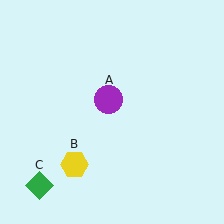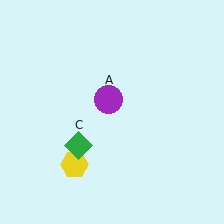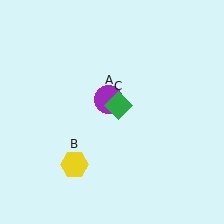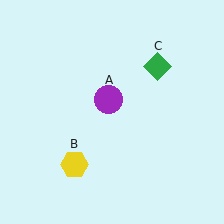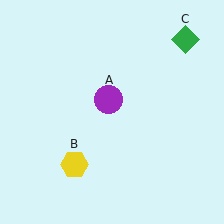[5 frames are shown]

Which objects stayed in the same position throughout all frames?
Purple circle (object A) and yellow hexagon (object B) remained stationary.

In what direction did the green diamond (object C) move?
The green diamond (object C) moved up and to the right.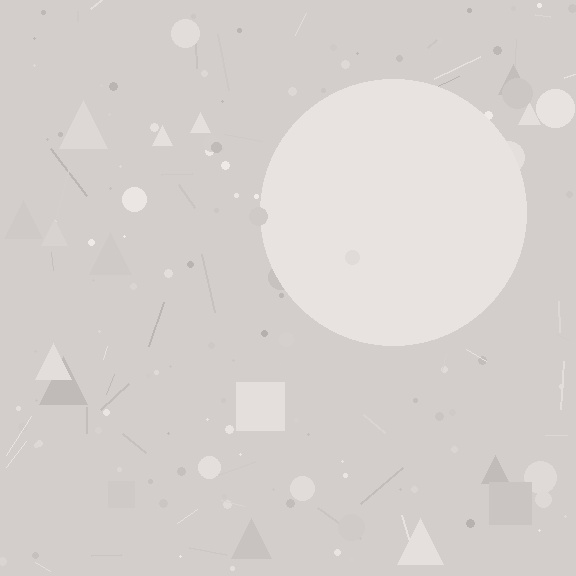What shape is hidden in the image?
A circle is hidden in the image.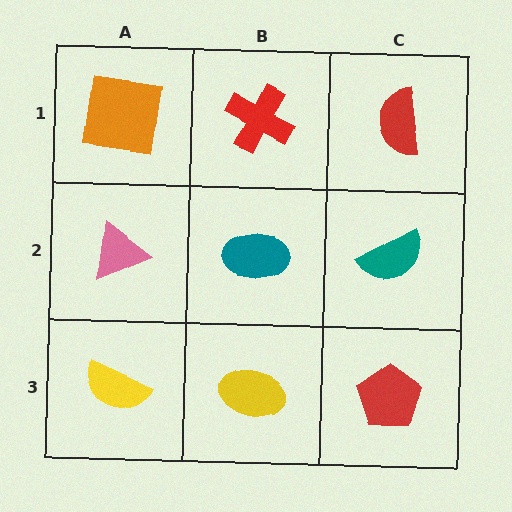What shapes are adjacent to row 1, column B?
A teal ellipse (row 2, column B), an orange square (row 1, column A), a red semicircle (row 1, column C).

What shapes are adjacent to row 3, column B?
A teal ellipse (row 2, column B), a yellow semicircle (row 3, column A), a red pentagon (row 3, column C).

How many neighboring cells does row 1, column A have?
2.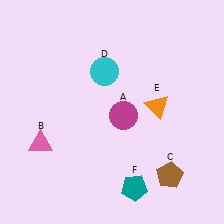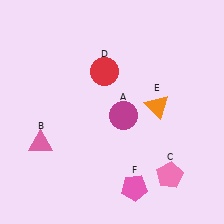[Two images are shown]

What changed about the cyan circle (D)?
In Image 1, D is cyan. In Image 2, it changed to red.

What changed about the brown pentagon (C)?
In Image 1, C is brown. In Image 2, it changed to pink.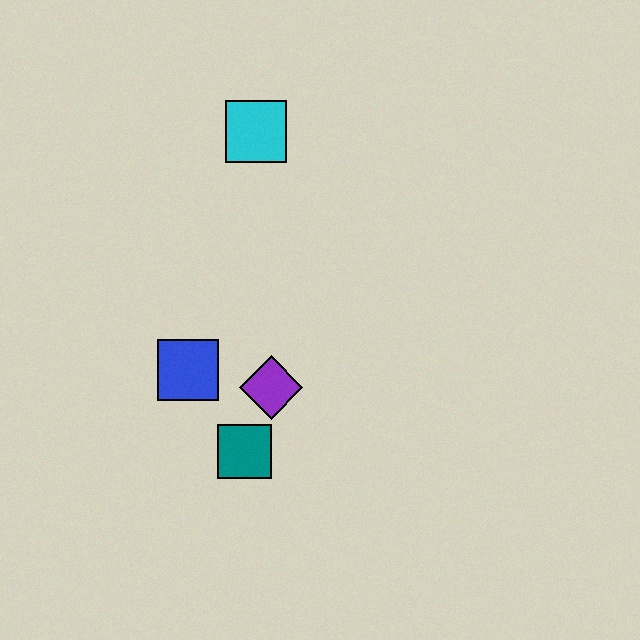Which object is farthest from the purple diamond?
The cyan square is farthest from the purple diamond.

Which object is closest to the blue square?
The purple diamond is closest to the blue square.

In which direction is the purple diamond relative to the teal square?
The purple diamond is above the teal square.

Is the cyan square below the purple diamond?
No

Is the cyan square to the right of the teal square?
Yes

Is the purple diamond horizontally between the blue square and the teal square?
No